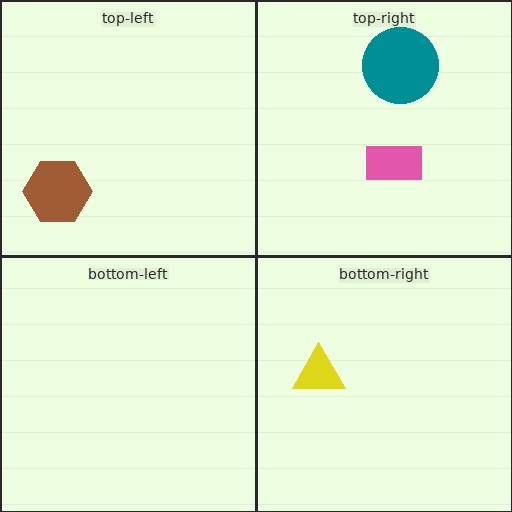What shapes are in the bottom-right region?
The yellow triangle.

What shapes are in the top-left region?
The brown hexagon.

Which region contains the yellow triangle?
The bottom-right region.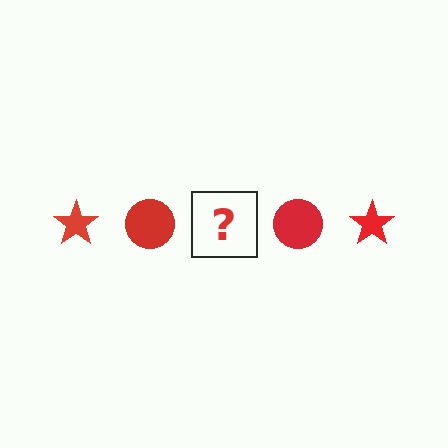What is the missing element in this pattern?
The missing element is a red star.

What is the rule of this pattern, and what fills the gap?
The rule is that the pattern cycles through star, circle shapes in red. The gap should be filled with a red star.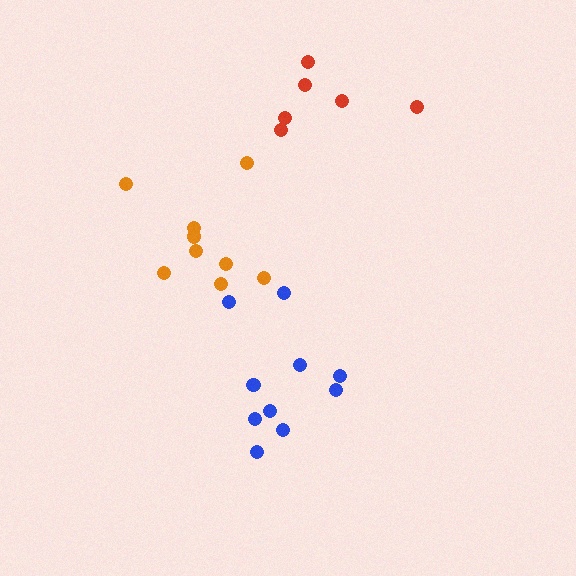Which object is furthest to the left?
The orange cluster is leftmost.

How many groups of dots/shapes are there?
There are 3 groups.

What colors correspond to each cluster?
The clusters are colored: blue, red, orange.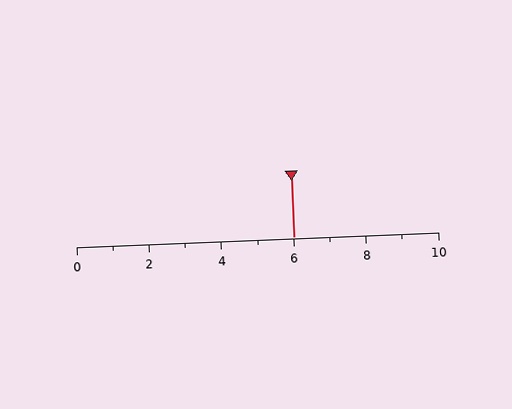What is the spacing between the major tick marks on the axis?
The major ticks are spaced 2 apart.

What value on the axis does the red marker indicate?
The marker indicates approximately 6.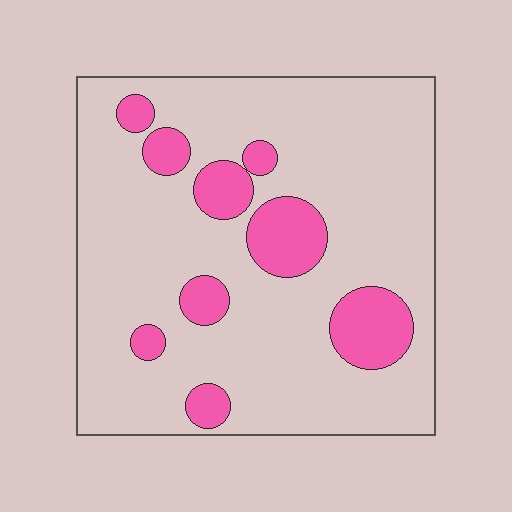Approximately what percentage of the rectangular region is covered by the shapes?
Approximately 15%.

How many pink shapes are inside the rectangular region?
9.